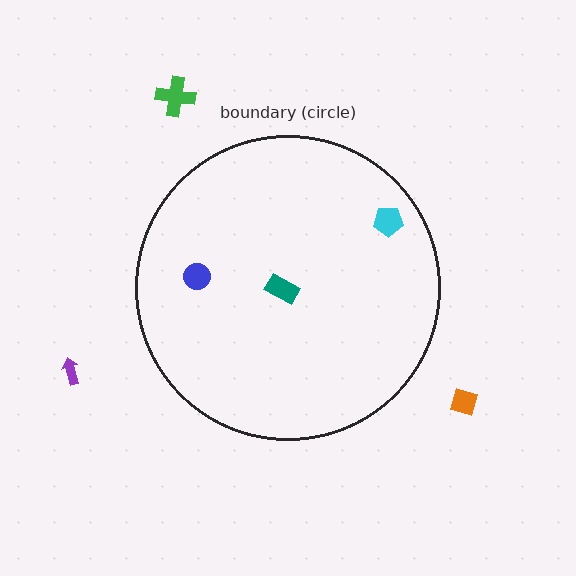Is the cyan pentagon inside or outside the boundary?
Inside.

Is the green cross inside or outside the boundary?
Outside.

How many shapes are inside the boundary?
3 inside, 3 outside.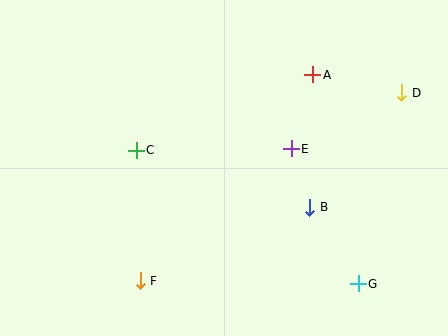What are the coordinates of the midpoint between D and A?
The midpoint between D and A is at (357, 84).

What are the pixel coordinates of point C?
Point C is at (136, 150).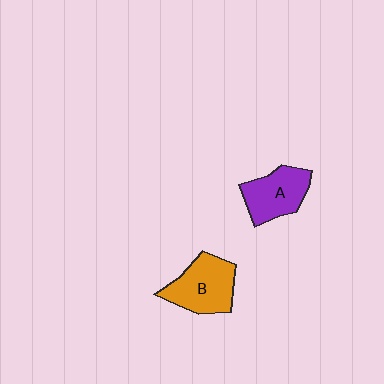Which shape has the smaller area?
Shape A (purple).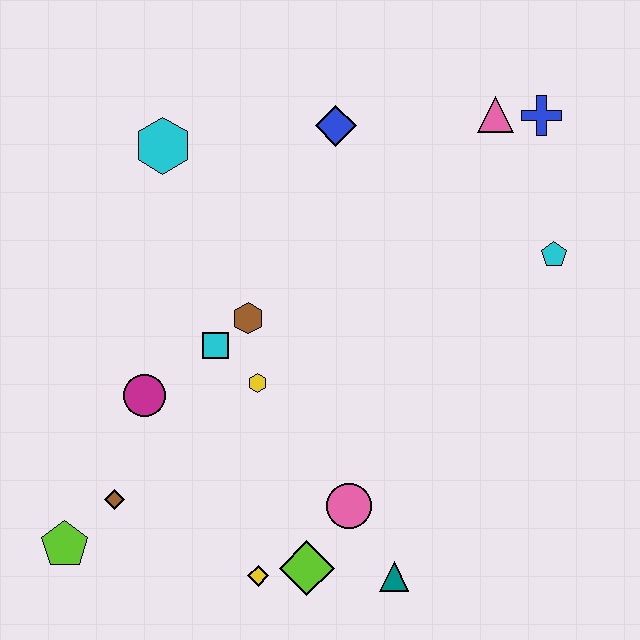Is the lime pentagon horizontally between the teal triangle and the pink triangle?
No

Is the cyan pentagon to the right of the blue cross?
Yes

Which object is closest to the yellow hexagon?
The cyan square is closest to the yellow hexagon.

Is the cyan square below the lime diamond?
No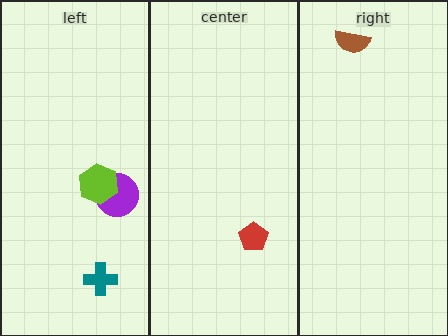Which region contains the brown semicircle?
The right region.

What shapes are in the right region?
The brown semicircle.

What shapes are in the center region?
The red pentagon.